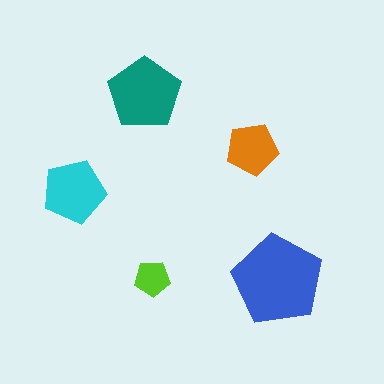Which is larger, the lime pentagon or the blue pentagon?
The blue one.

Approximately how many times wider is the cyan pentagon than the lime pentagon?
About 2 times wider.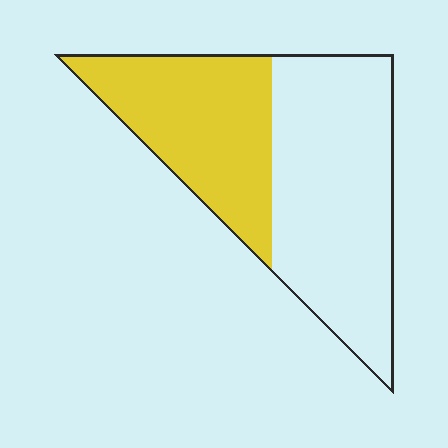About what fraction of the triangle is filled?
About two fifths (2/5).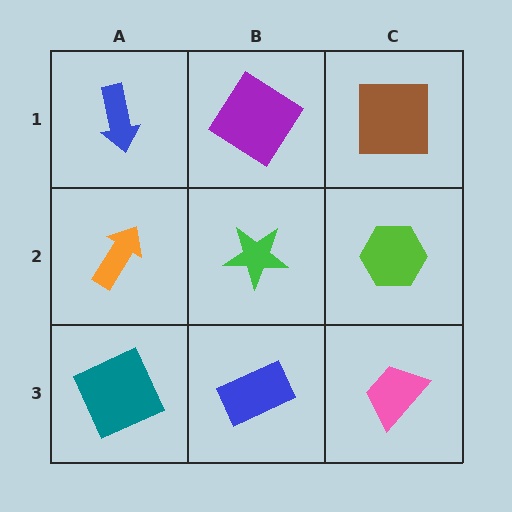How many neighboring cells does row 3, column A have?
2.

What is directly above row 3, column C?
A lime hexagon.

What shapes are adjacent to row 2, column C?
A brown square (row 1, column C), a pink trapezoid (row 3, column C), a green star (row 2, column B).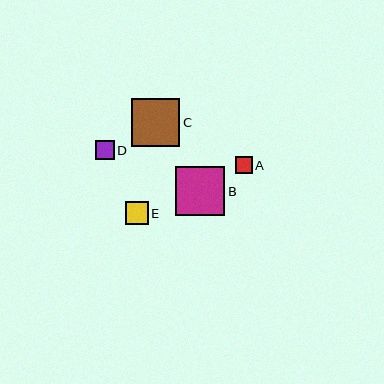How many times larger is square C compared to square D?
Square C is approximately 2.5 times the size of square D.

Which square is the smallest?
Square A is the smallest with a size of approximately 17 pixels.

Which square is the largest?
Square B is the largest with a size of approximately 49 pixels.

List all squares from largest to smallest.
From largest to smallest: B, C, E, D, A.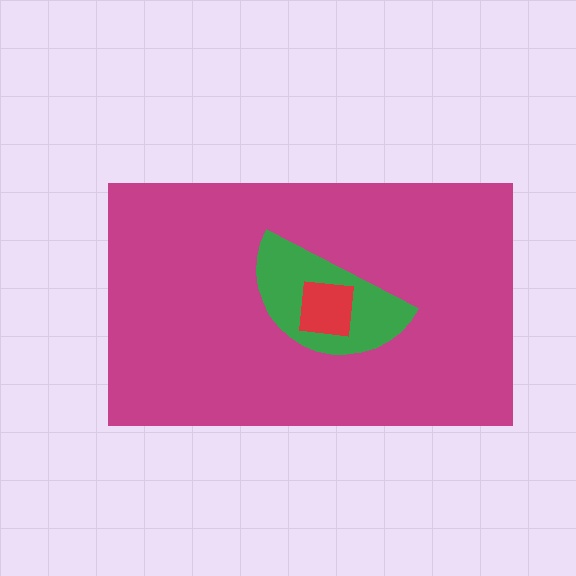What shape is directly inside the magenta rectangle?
The green semicircle.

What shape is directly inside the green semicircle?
The red square.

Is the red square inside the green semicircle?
Yes.